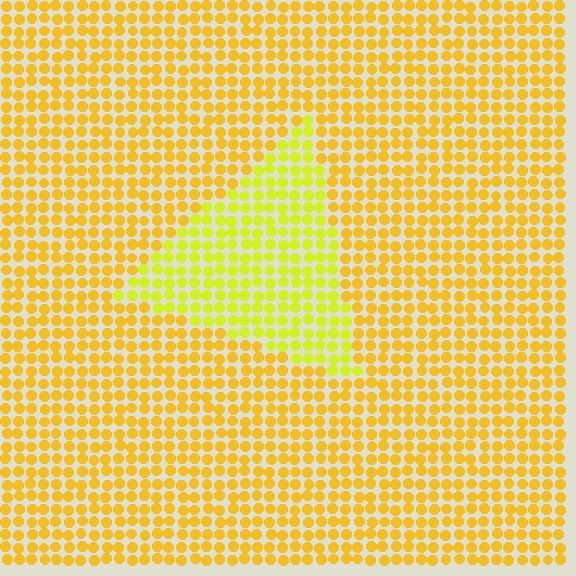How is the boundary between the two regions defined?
The boundary is defined purely by a slight shift in hue (about 24 degrees). Spacing, size, and orientation are identical on both sides.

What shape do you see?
I see a triangle.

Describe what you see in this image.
The image is filled with small yellow elements in a uniform arrangement. A triangle-shaped region is visible where the elements are tinted to a slightly different hue, forming a subtle color boundary.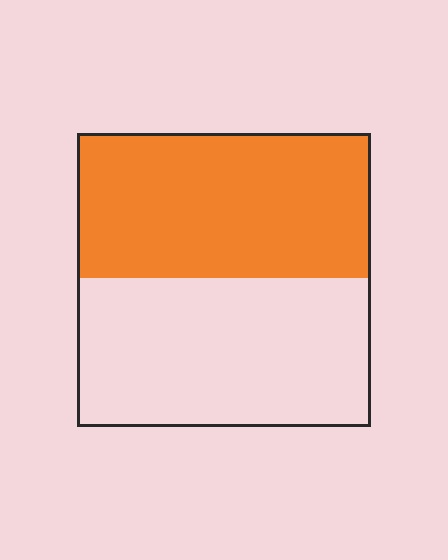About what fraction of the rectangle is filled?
About one half (1/2).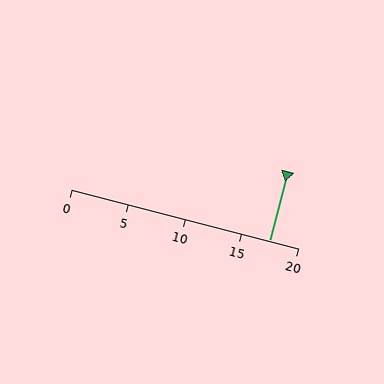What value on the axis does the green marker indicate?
The marker indicates approximately 17.5.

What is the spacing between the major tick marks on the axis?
The major ticks are spaced 5 apart.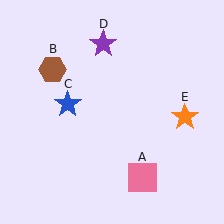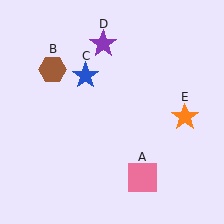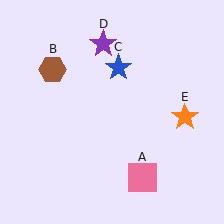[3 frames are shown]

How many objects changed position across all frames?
1 object changed position: blue star (object C).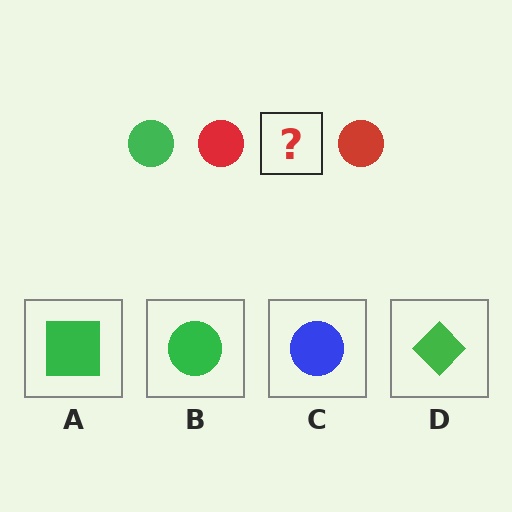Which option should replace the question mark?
Option B.